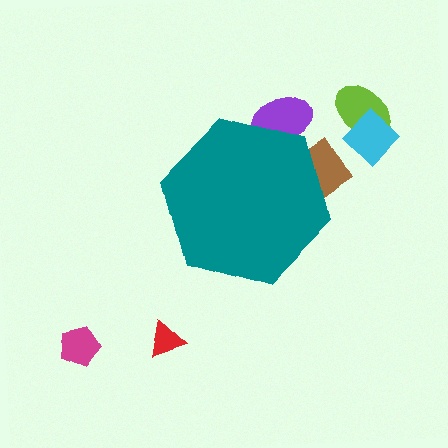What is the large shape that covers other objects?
A teal hexagon.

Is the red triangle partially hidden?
No, the red triangle is fully visible.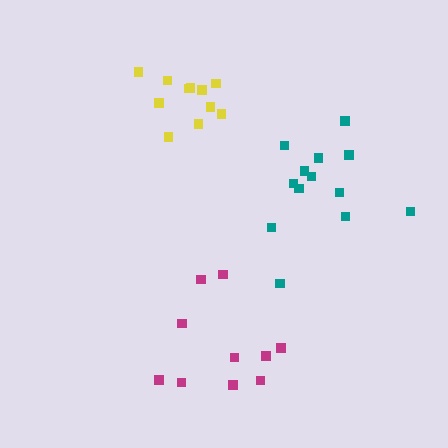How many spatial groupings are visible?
There are 3 spatial groupings.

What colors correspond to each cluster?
The clusters are colored: magenta, yellow, teal.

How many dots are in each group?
Group 1: 10 dots, Group 2: 11 dots, Group 3: 13 dots (34 total).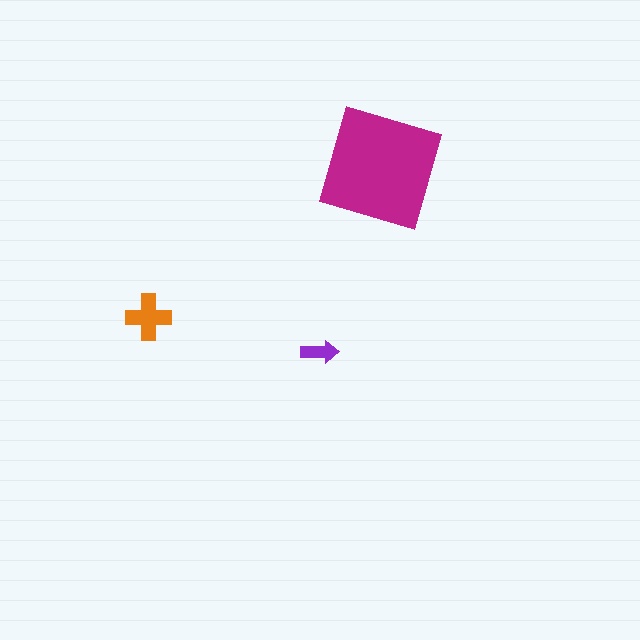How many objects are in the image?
There are 3 objects in the image.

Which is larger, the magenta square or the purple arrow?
The magenta square.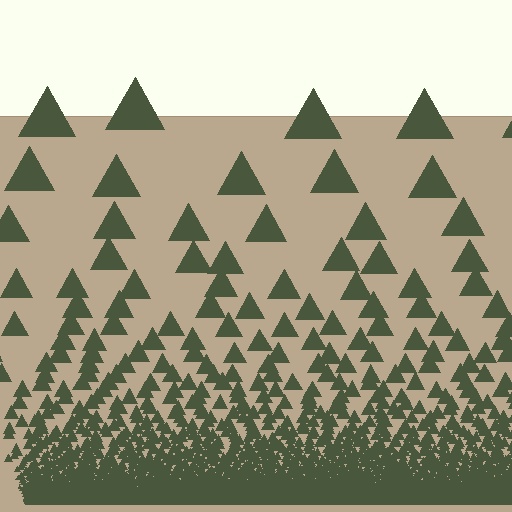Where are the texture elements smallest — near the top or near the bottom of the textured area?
Near the bottom.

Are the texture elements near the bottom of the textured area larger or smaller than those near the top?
Smaller. The gradient is inverted — elements near the bottom are smaller and denser.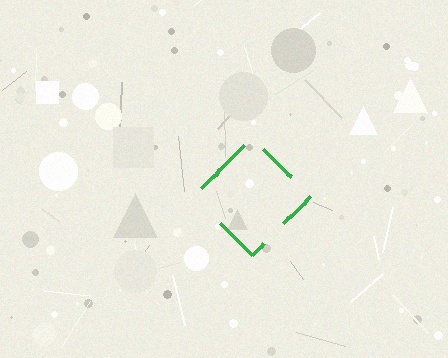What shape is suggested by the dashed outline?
The dashed outline suggests a diamond.